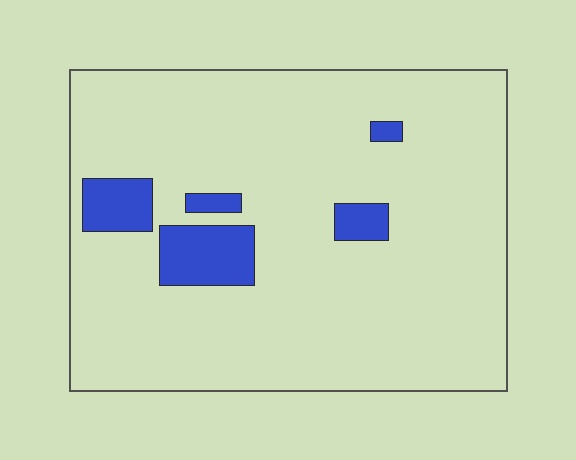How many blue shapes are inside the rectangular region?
5.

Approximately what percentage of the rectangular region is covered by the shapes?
Approximately 10%.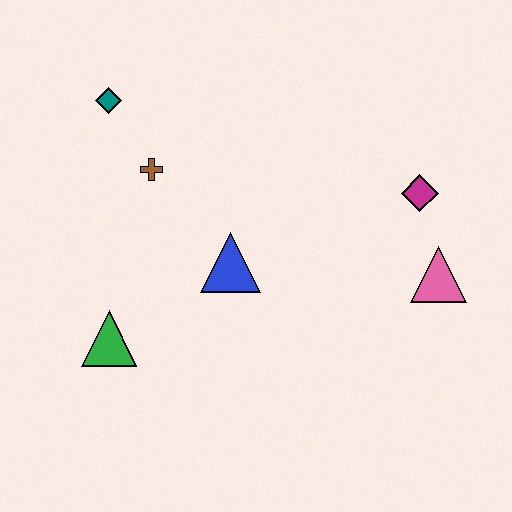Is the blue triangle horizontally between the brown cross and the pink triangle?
Yes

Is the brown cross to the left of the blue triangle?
Yes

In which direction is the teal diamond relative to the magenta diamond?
The teal diamond is to the left of the magenta diamond.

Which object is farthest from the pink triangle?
The teal diamond is farthest from the pink triangle.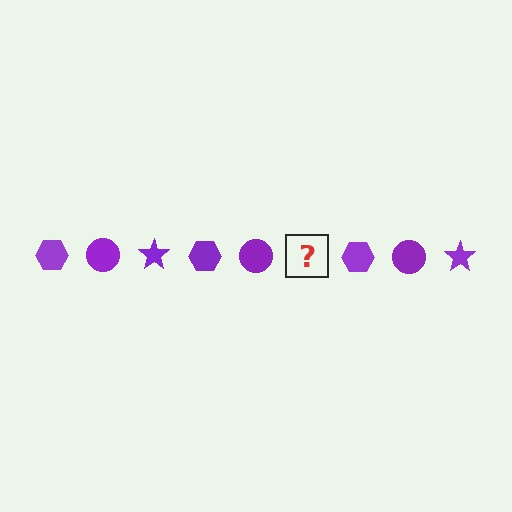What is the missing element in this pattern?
The missing element is a purple star.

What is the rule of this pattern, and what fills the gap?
The rule is that the pattern cycles through hexagon, circle, star shapes in purple. The gap should be filled with a purple star.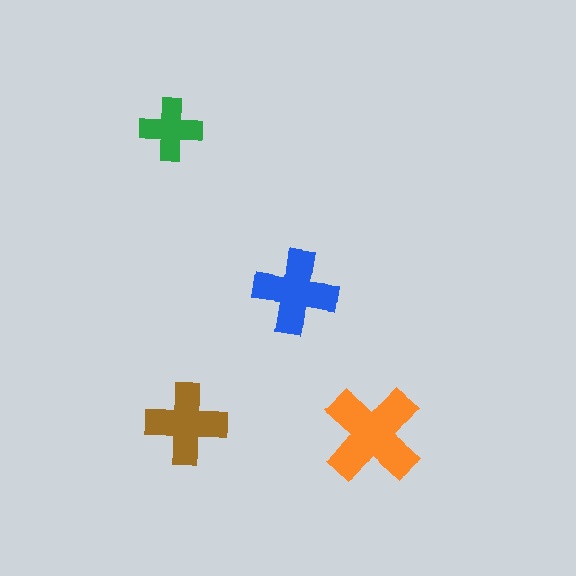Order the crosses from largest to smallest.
the orange one, the blue one, the brown one, the green one.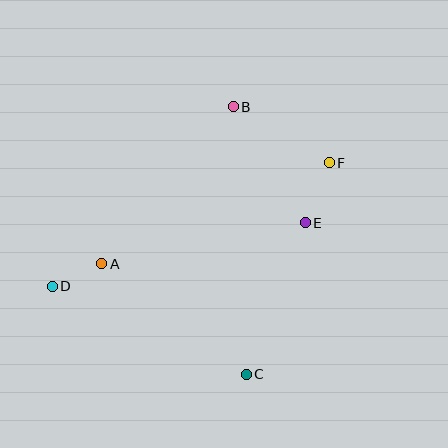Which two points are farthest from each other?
Points D and F are farthest from each other.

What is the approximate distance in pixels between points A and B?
The distance between A and B is approximately 205 pixels.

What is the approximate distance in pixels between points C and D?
The distance between C and D is approximately 213 pixels.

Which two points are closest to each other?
Points A and D are closest to each other.